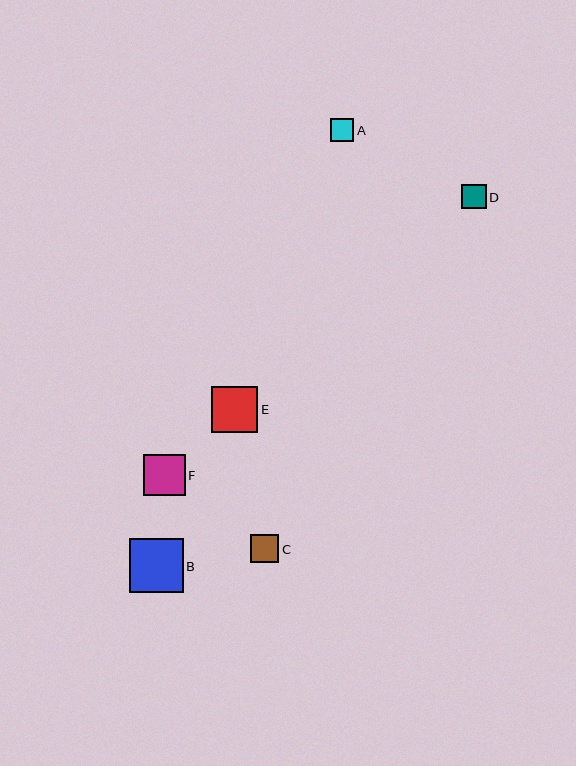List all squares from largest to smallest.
From largest to smallest: B, E, F, C, D, A.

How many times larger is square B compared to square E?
Square B is approximately 1.2 times the size of square E.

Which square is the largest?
Square B is the largest with a size of approximately 54 pixels.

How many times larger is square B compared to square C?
Square B is approximately 1.9 times the size of square C.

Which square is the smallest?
Square A is the smallest with a size of approximately 23 pixels.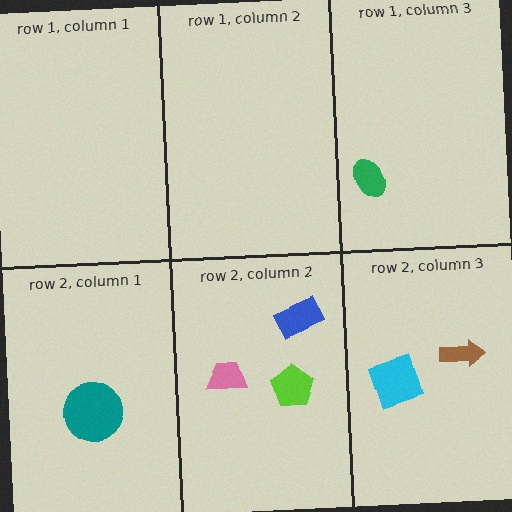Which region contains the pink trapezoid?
The row 2, column 2 region.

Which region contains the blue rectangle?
The row 2, column 2 region.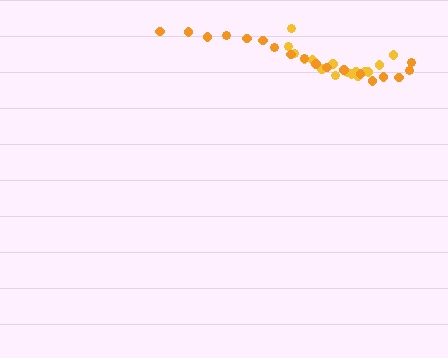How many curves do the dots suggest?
There are 2 distinct paths.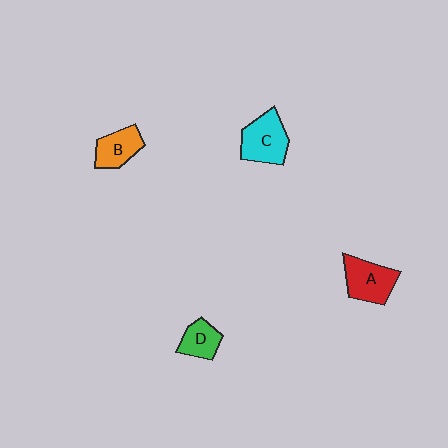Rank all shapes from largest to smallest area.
From largest to smallest: C (cyan), A (red), B (orange), D (green).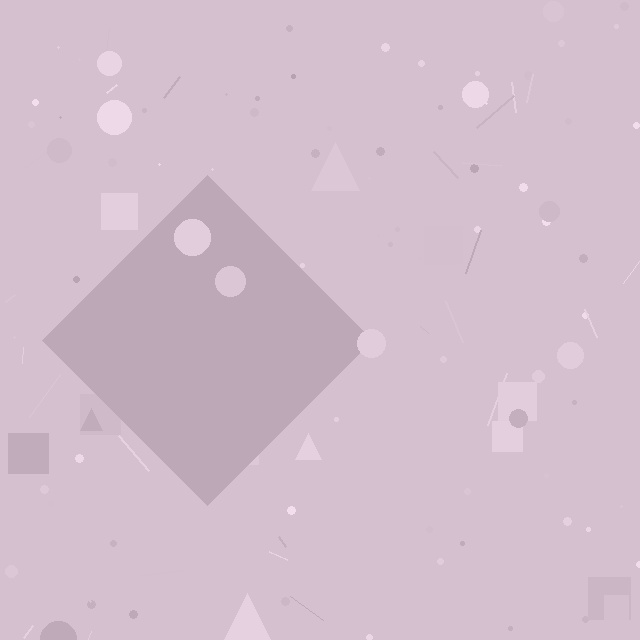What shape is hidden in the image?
A diamond is hidden in the image.